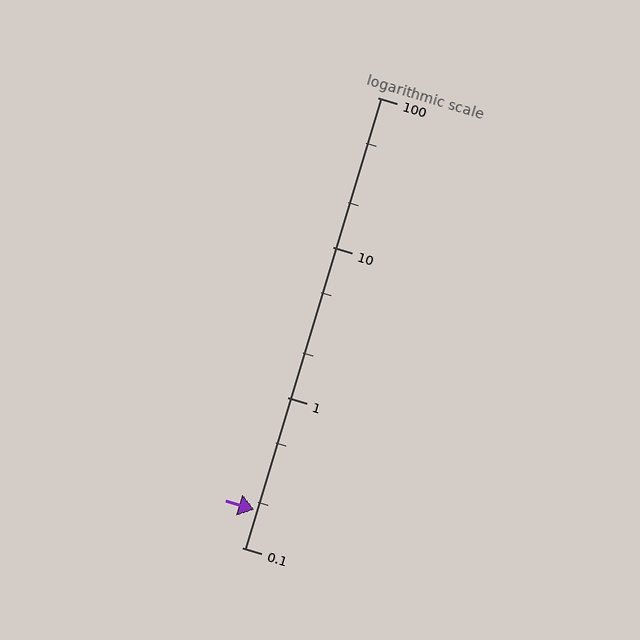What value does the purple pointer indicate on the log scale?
The pointer indicates approximately 0.18.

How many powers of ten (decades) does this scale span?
The scale spans 3 decades, from 0.1 to 100.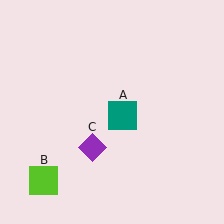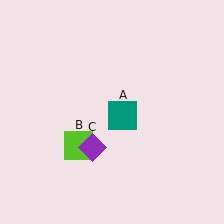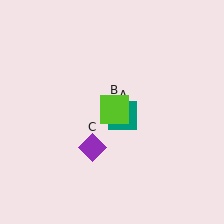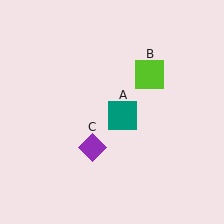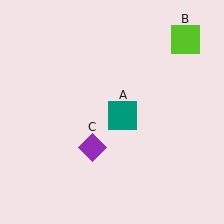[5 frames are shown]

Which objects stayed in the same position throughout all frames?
Teal square (object A) and purple diamond (object C) remained stationary.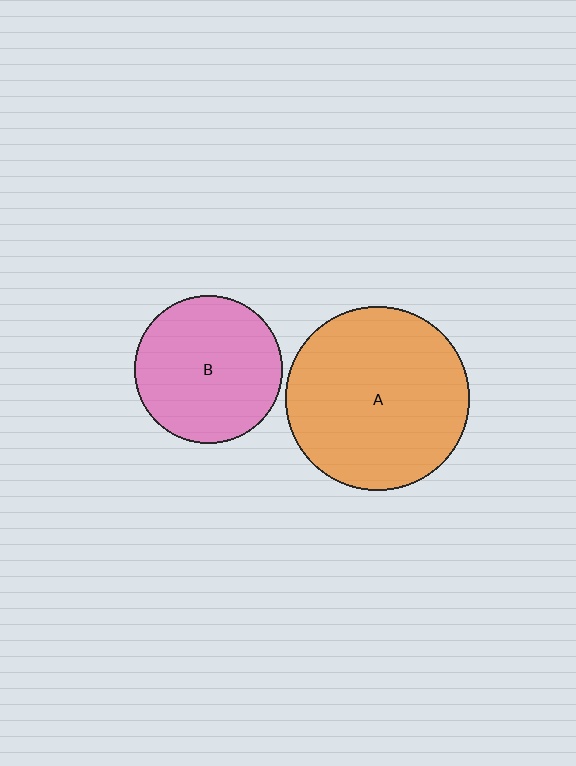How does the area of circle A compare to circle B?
Approximately 1.6 times.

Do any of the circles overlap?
No, none of the circles overlap.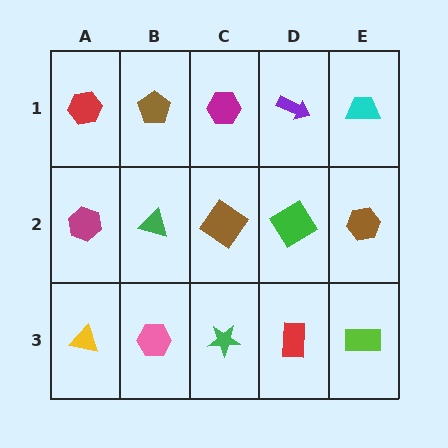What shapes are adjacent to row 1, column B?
A green triangle (row 2, column B), a red hexagon (row 1, column A), a magenta hexagon (row 1, column C).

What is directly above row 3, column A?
A magenta hexagon.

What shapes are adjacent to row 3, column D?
A green diamond (row 2, column D), a green star (row 3, column C), a lime rectangle (row 3, column E).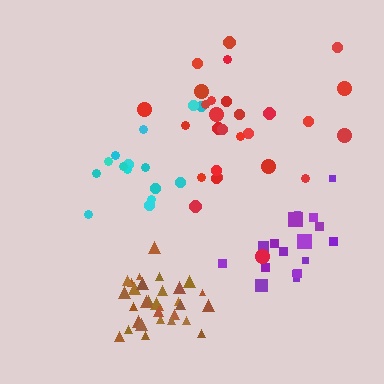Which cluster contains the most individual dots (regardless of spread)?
Brown (31).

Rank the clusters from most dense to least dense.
brown, purple, cyan, red.